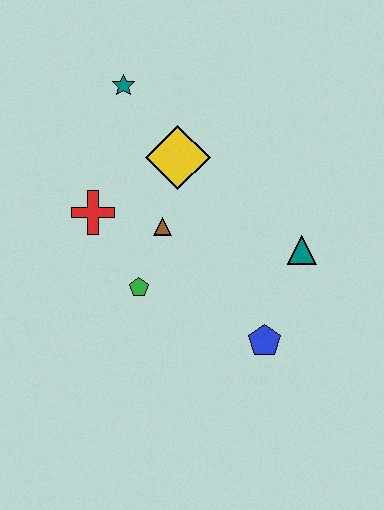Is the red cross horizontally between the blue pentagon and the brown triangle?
No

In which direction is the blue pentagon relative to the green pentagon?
The blue pentagon is to the right of the green pentagon.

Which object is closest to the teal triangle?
The blue pentagon is closest to the teal triangle.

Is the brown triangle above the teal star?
No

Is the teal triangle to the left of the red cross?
No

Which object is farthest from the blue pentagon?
The teal star is farthest from the blue pentagon.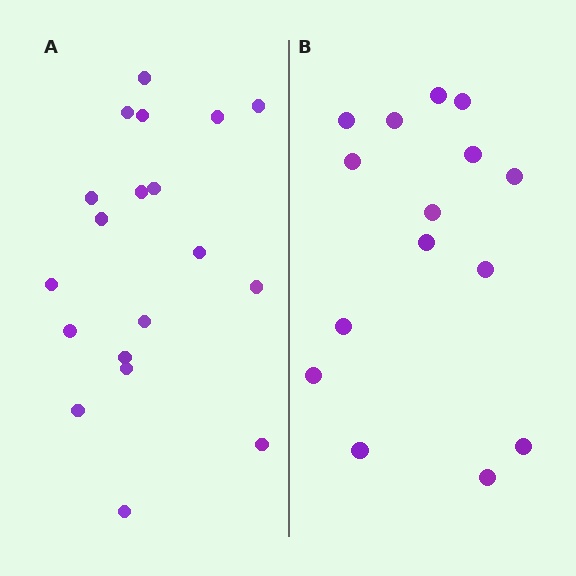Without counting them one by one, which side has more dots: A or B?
Region A (the left region) has more dots.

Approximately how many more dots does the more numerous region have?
Region A has about 4 more dots than region B.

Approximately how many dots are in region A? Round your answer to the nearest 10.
About 20 dots. (The exact count is 19, which rounds to 20.)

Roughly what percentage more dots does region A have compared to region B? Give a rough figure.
About 25% more.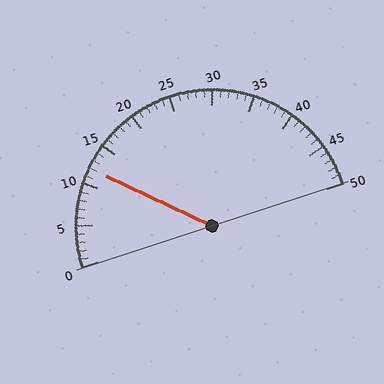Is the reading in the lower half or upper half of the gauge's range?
The reading is in the lower half of the range (0 to 50).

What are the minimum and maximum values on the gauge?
The gauge ranges from 0 to 50.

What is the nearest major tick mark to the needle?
The nearest major tick mark is 10.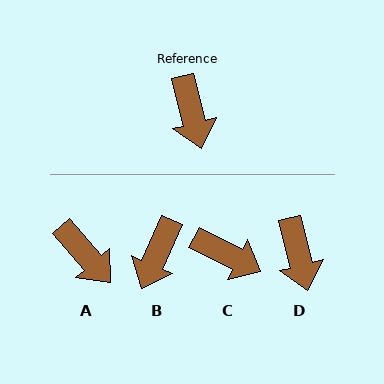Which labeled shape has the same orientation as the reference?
D.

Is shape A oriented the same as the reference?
No, it is off by about 27 degrees.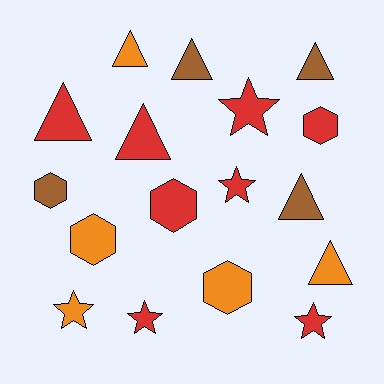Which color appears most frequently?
Red, with 8 objects.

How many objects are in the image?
There are 17 objects.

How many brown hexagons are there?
There is 1 brown hexagon.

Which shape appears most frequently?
Triangle, with 7 objects.